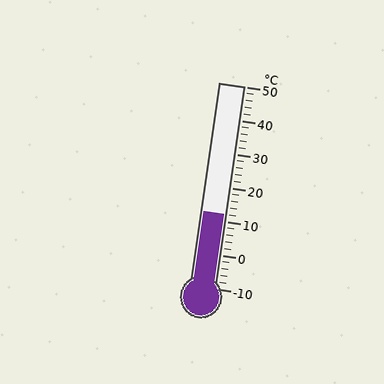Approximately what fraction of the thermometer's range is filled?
The thermometer is filled to approximately 35% of its range.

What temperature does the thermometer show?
The thermometer shows approximately 12°C.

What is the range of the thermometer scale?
The thermometer scale ranges from -10°C to 50°C.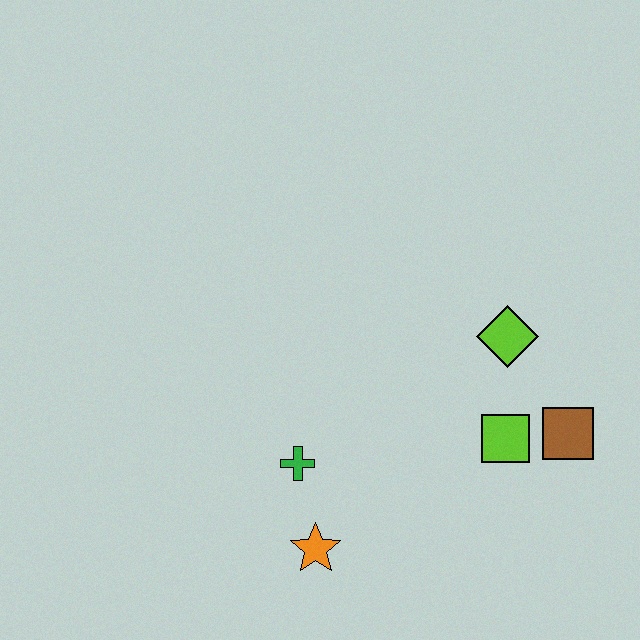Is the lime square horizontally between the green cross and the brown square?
Yes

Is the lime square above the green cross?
Yes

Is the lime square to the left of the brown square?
Yes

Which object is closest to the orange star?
The green cross is closest to the orange star.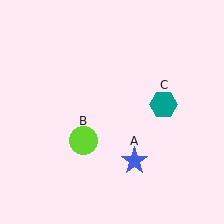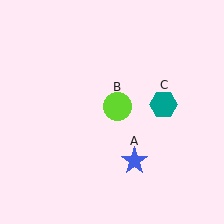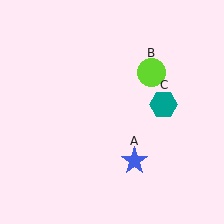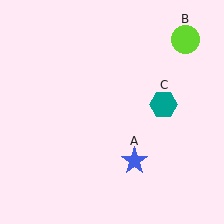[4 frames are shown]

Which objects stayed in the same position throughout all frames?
Blue star (object A) and teal hexagon (object C) remained stationary.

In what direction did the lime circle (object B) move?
The lime circle (object B) moved up and to the right.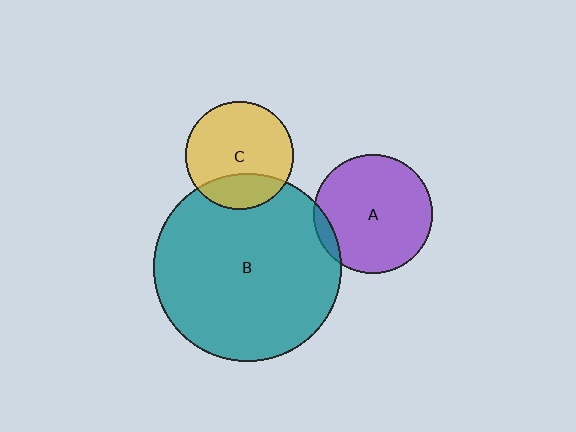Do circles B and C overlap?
Yes.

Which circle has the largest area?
Circle B (teal).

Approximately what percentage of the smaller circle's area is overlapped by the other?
Approximately 25%.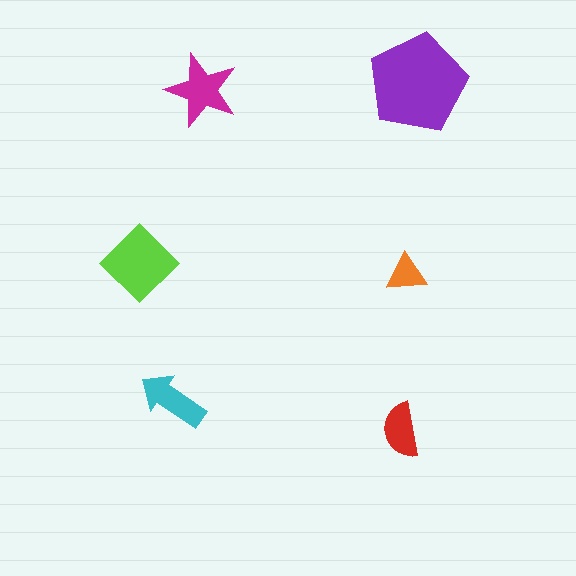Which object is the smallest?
The orange triangle.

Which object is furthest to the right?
The purple pentagon is rightmost.